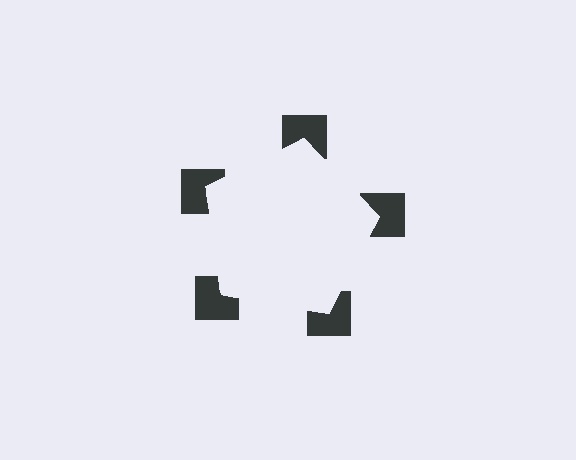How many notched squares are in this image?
There are 5 — one at each vertex of the illusory pentagon.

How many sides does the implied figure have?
5 sides.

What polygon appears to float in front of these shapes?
An illusory pentagon — its edges are inferred from the aligned wedge cuts in the notched squares, not physically drawn.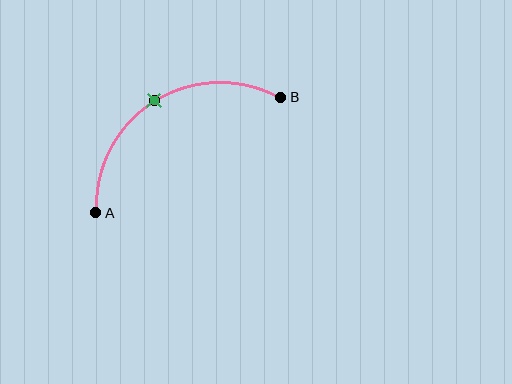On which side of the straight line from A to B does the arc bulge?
The arc bulges above the straight line connecting A and B.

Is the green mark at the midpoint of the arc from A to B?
Yes. The green mark lies on the arc at equal arc-length from both A and B — it is the arc midpoint.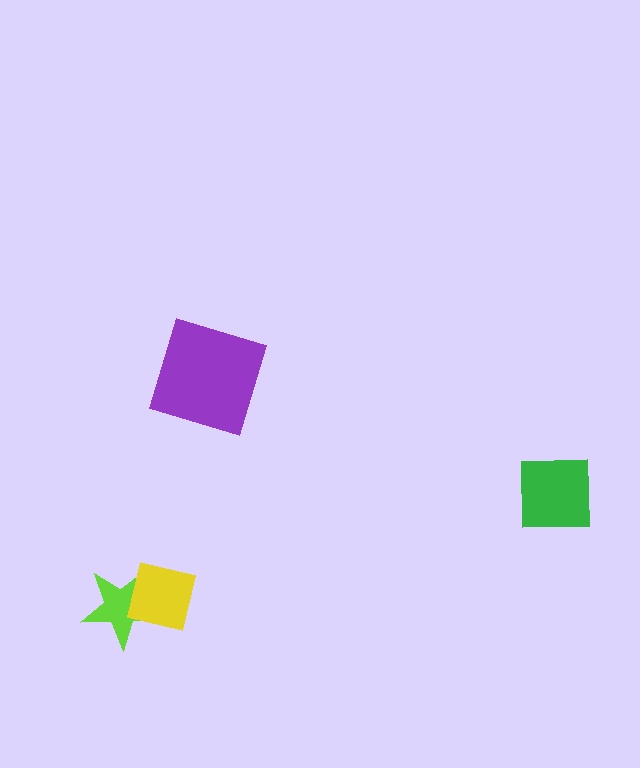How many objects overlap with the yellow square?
1 object overlaps with the yellow square.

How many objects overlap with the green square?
0 objects overlap with the green square.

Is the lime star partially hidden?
Yes, it is partially covered by another shape.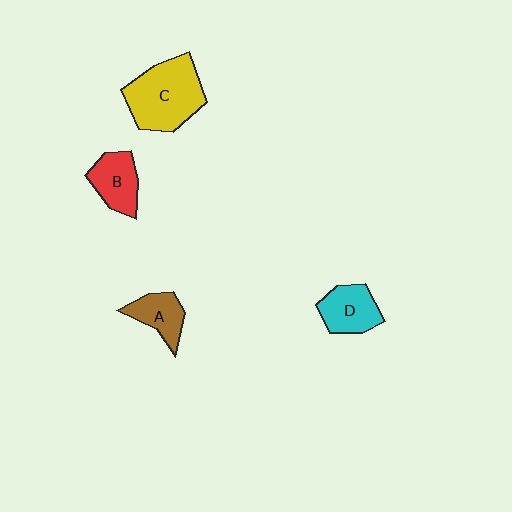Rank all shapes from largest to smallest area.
From largest to smallest: C (yellow), D (cyan), B (red), A (brown).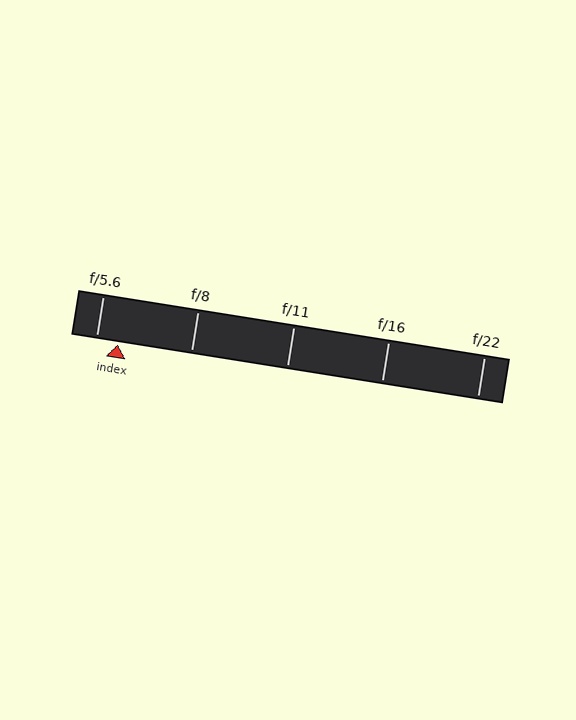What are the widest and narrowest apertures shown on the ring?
The widest aperture shown is f/5.6 and the narrowest is f/22.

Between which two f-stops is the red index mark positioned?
The index mark is between f/5.6 and f/8.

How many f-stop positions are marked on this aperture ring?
There are 5 f-stop positions marked.